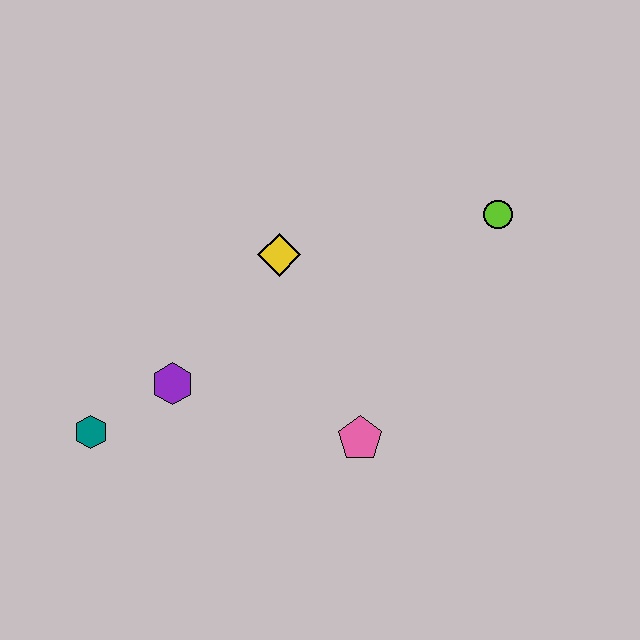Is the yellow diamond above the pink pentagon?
Yes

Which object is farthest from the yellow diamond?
The teal hexagon is farthest from the yellow diamond.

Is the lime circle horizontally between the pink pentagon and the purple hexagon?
No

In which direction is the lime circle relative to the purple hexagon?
The lime circle is to the right of the purple hexagon.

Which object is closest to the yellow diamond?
The purple hexagon is closest to the yellow diamond.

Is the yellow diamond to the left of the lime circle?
Yes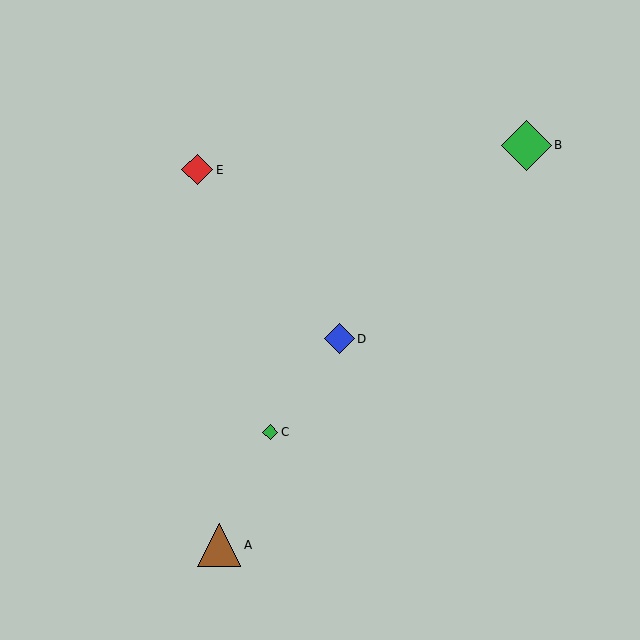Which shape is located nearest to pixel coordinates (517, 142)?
The green diamond (labeled B) at (526, 145) is nearest to that location.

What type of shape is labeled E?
Shape E is a red diamond.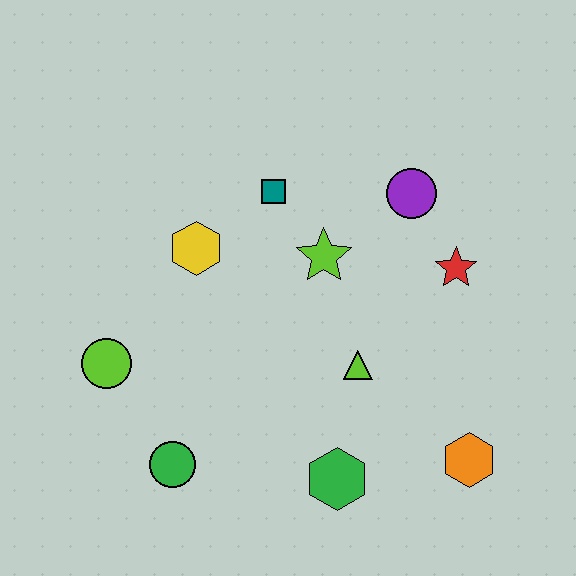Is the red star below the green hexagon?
No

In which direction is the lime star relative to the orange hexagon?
The lime star is above the orange hexagon.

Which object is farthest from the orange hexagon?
The lime circle is farthest from the orange hexagon.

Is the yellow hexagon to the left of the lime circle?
No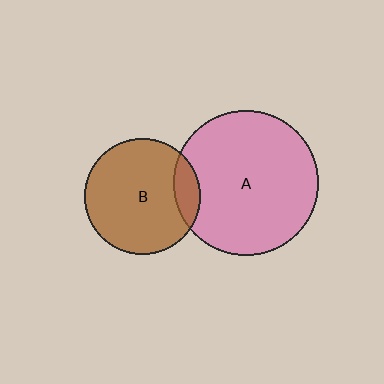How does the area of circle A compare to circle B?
Approximately 1.6 times.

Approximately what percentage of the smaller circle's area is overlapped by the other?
Approximately 15%.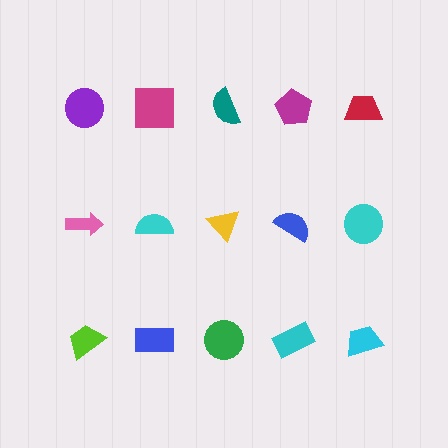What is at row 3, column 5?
A cyan trapezoid.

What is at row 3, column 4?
A cyan rectangle.